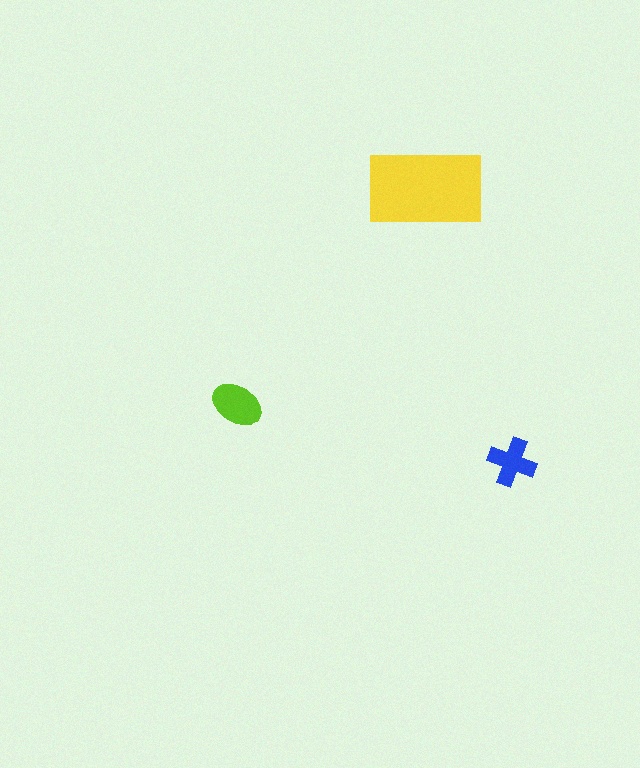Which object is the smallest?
The blue cross.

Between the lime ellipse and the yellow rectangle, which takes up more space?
The yellow rectangle.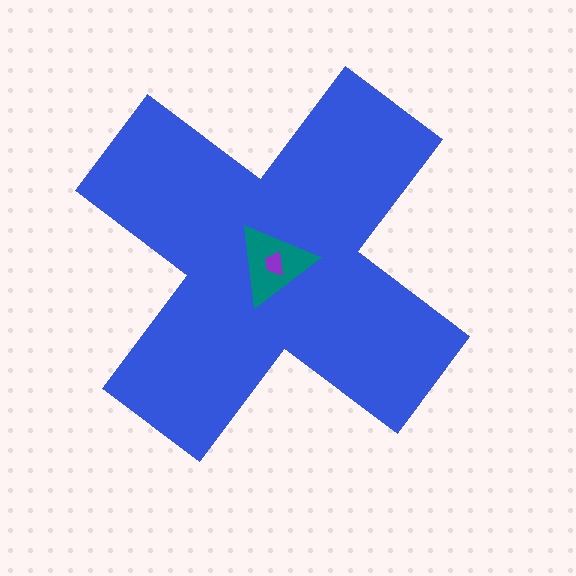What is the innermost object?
The purple trapezoid.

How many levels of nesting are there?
3.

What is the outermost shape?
The blue cross.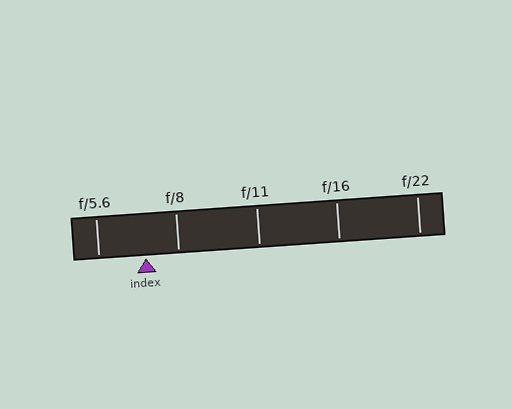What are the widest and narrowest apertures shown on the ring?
The widest aperture shown is f/5.6 and the narrowest is f/22.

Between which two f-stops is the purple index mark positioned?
The index mark is between f/5.6 and f/8.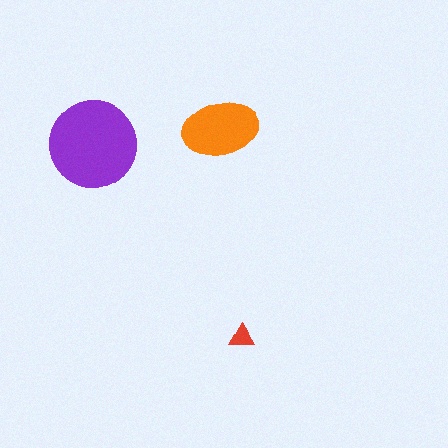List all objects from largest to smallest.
The purple circle, the orange ellipse, the red triangle.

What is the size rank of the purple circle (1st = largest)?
1st.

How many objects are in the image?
There are 3 objects in the image.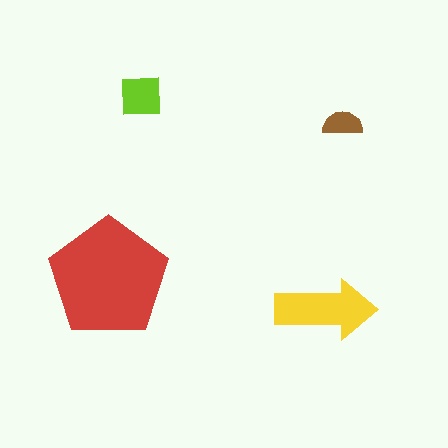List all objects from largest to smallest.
The red pentagon, the yellow arrow, the lime square, the brown semicircle.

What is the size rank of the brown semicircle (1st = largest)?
4th.